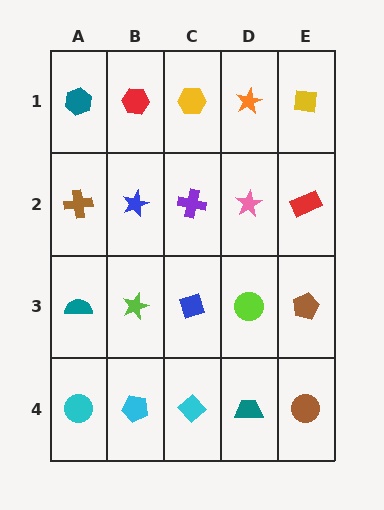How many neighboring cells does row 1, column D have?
3.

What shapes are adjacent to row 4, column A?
A teal semicircle (row 3, column A), a cyan pentagon (row 4, column B).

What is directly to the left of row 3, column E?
A lime circle.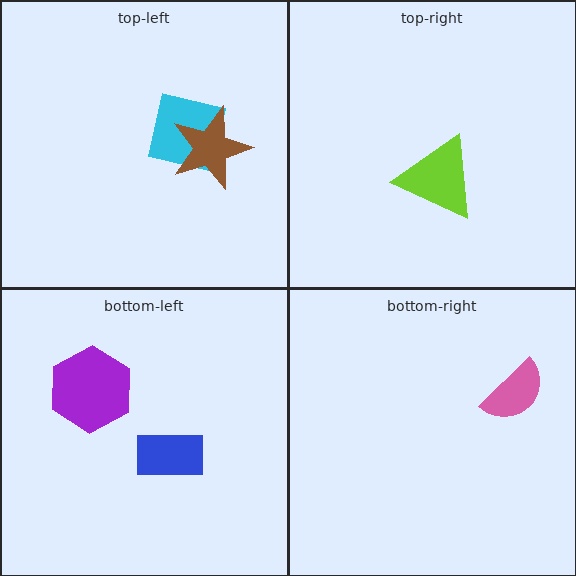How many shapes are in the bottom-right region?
1.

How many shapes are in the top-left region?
2.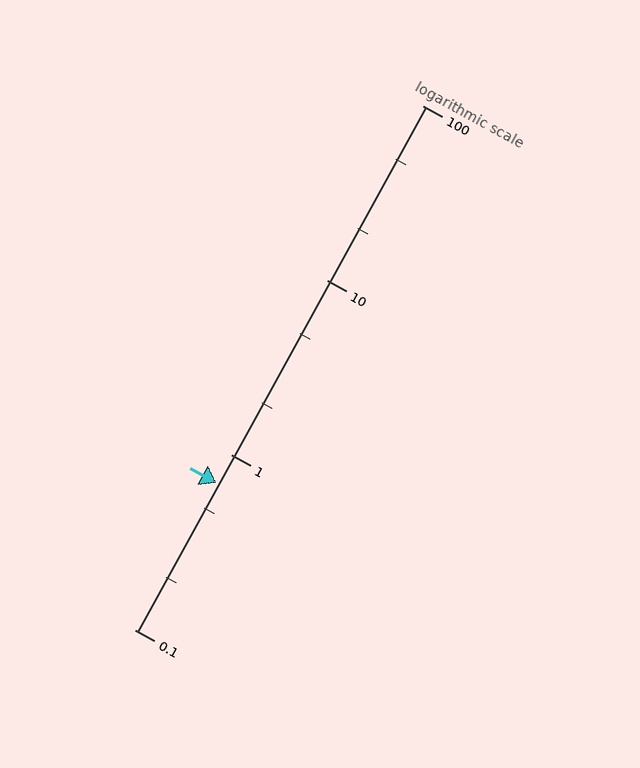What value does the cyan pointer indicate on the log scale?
The pointer indicates approximately 0.69.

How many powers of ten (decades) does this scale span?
The scale spans 3 decades, from 0.1 to 100.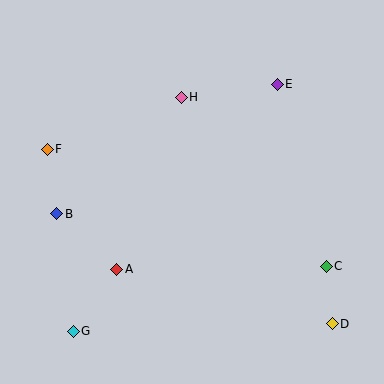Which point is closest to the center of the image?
Point H at (181, 97) is closest to the center.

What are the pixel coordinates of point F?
Point F is at (47, 149).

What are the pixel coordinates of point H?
Point H is at (181, 97).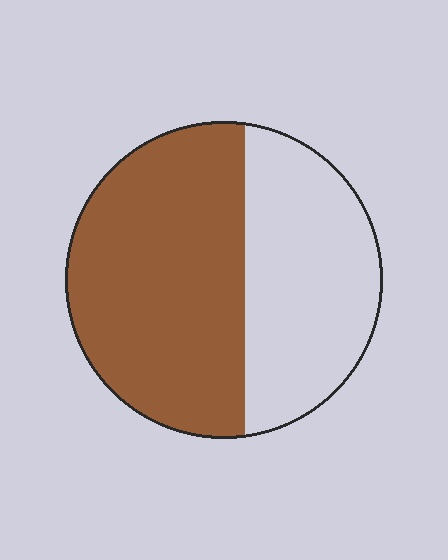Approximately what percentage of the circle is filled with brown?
Approximately 60%.